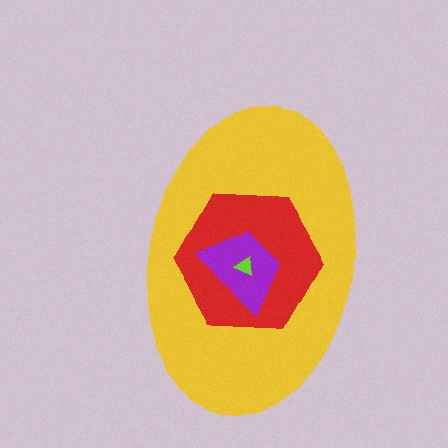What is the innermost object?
The lime triangle.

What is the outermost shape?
The yellow ellipse.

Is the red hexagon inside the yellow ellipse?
Yes.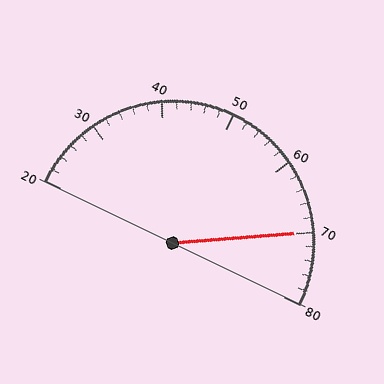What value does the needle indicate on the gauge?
The needle indicates approximately 70.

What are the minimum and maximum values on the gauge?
The gauge ranges from 20 to 80.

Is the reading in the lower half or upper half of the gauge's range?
The reading is in the upper half of the range (20 to 80).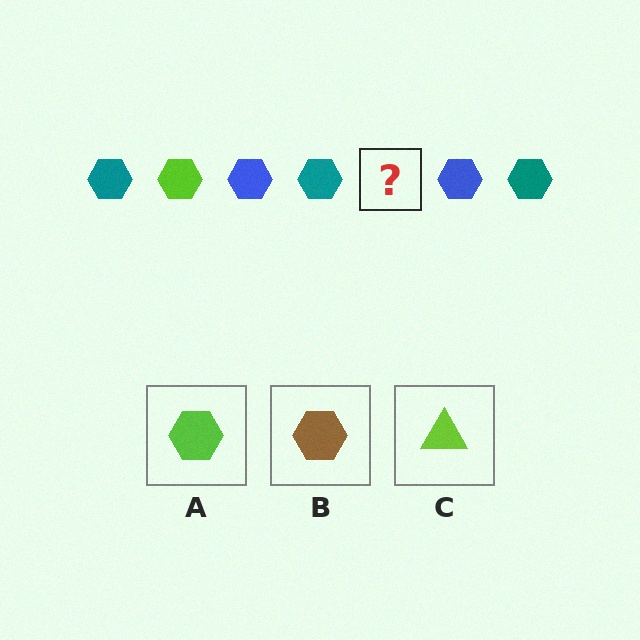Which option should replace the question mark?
Option A.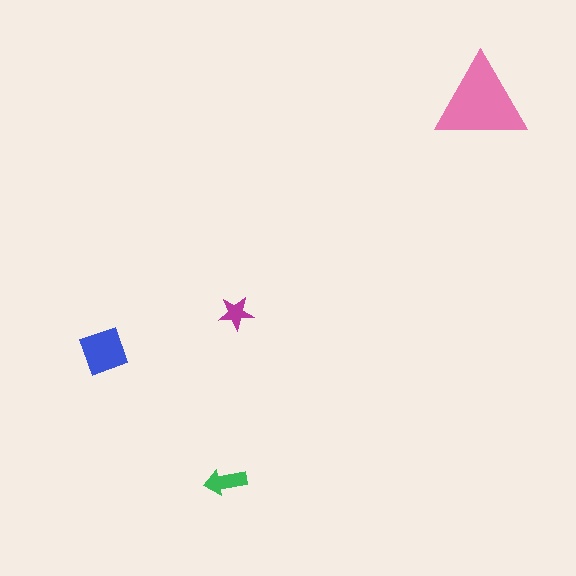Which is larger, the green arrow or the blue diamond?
The blue diamond.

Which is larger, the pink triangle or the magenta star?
The pink triangle.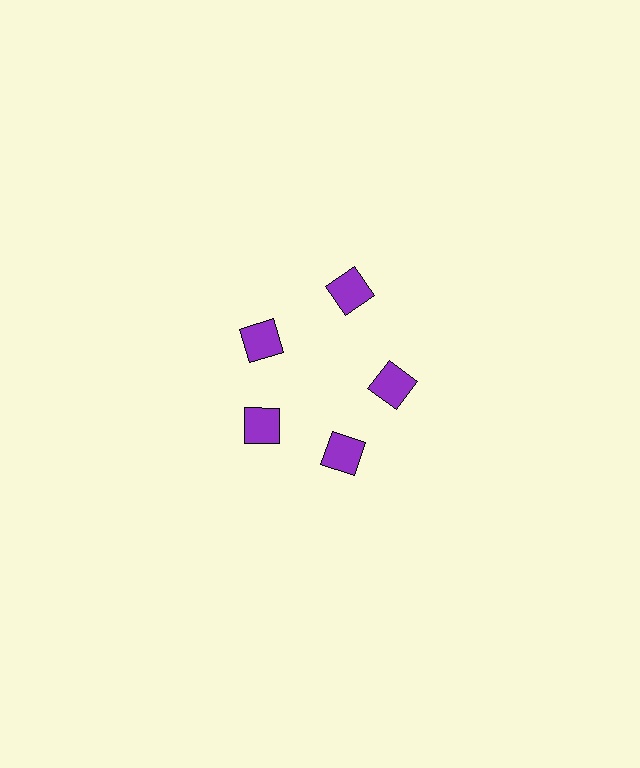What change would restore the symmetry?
The symmetry would be restored by moving it inward, back onto the ring so that all 5 squares sit at equal angles and equal distance from the center.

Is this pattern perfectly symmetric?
No. The 5 purple squares are arranged in a ring, but one element near the 1 o'clock position is pushed outward from the center, breaking the 5-fold rotational symmetry.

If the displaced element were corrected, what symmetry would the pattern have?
It would have 5-fold rotational symmetry — the pattern would map onto itself every 72 degrees.